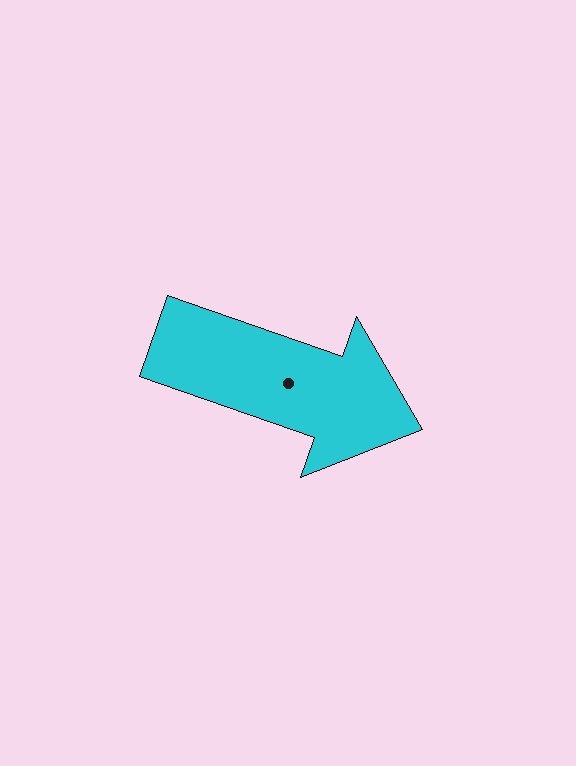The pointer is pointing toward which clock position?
Roughly 4 o'clock.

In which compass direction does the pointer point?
East.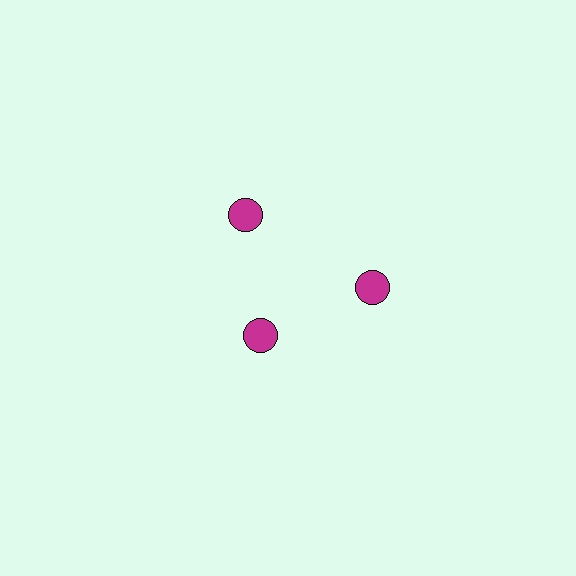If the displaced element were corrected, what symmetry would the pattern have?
It would have 3-fold rotational symmetry — the pattern would map onto itself every 120 degrees.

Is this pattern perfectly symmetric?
No. The 3 magenta circles are arranged in a ring, but one element near the 7 o'clock position is pulled inward toward the center, breaking the 3-fold rotational symmetry.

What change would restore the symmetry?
The symmetry would be restored by moving it outward, back onto the ring so that all 3 circles sit at equal angles and equal distance from the center.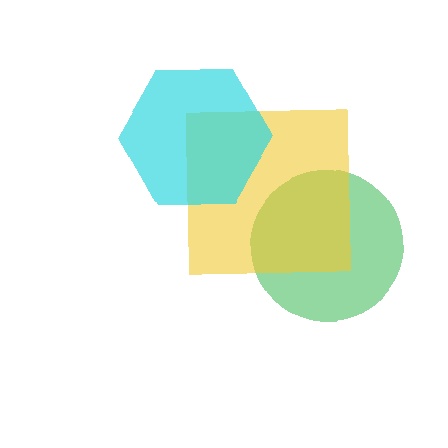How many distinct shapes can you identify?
There are 3 distinct shapes: a green circle, a yellow square, a cyan hexagon.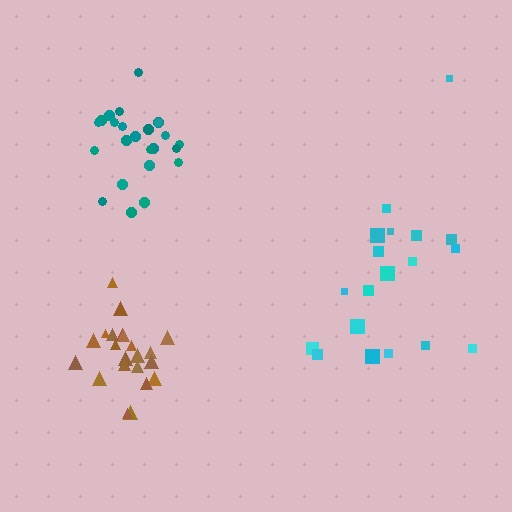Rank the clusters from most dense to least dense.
brown, teal, cyan.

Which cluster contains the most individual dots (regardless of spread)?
Brown (24).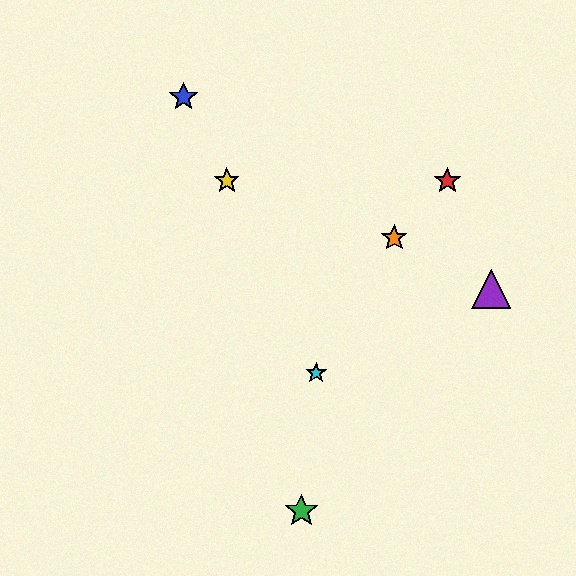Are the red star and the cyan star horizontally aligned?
No, the red star is at y≈181 and the cyan star is at y≈373.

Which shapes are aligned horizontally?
The red star, the yellow star are aligned horizontally.